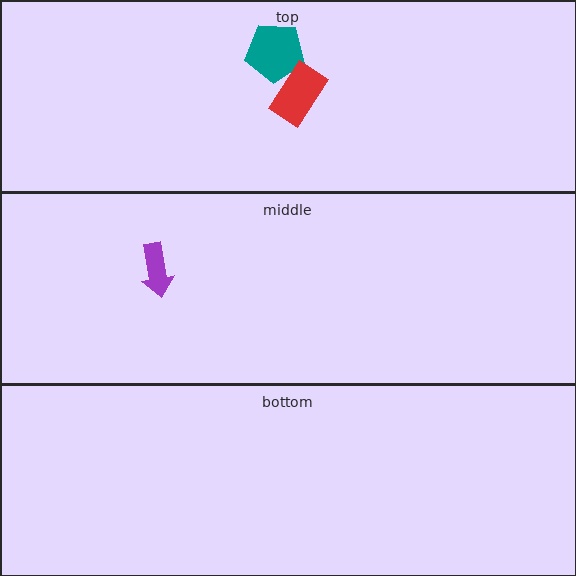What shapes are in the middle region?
The purple arrow.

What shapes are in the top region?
The teal pentagon, the red rectangle.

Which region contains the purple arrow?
The middle region.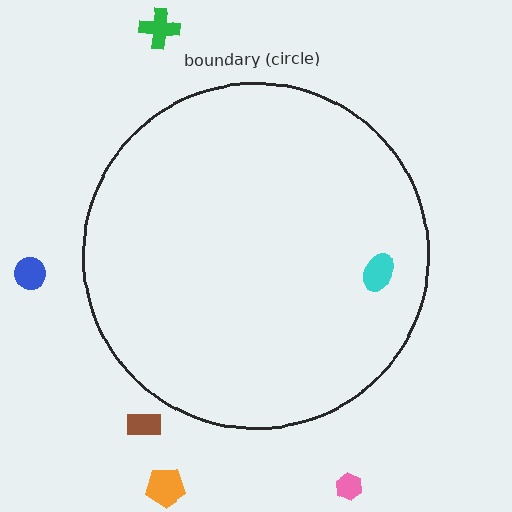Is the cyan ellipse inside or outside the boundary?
Inside.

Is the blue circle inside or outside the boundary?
Outside.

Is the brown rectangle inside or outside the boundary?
Outside.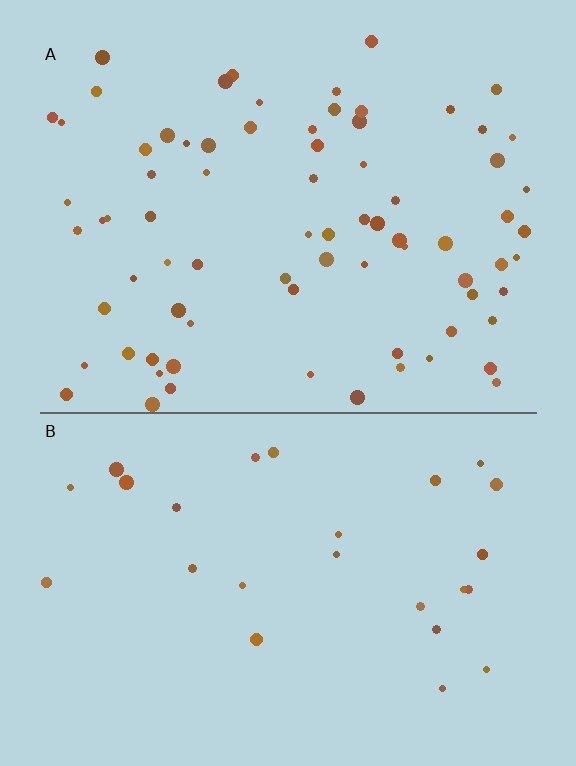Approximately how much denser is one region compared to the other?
Approximately 2.9× — region A over region B.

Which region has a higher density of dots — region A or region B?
A (the top).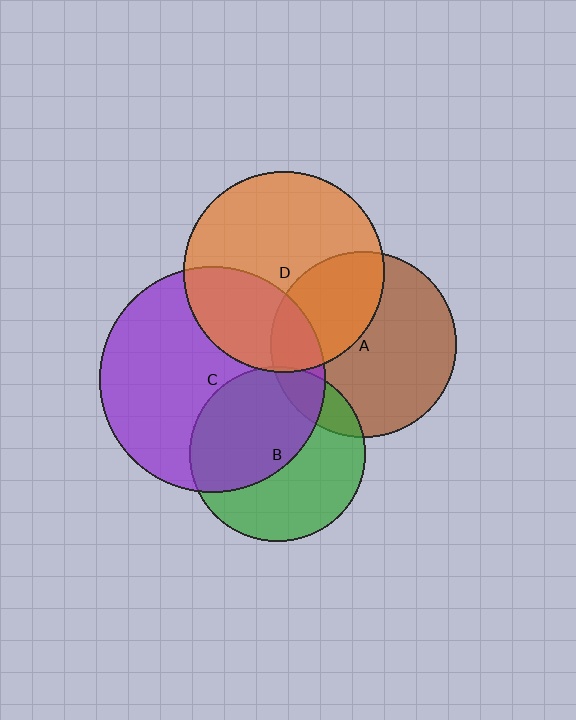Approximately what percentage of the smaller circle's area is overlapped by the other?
Approximately 35%.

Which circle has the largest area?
Circle C (purple).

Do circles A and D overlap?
Yes.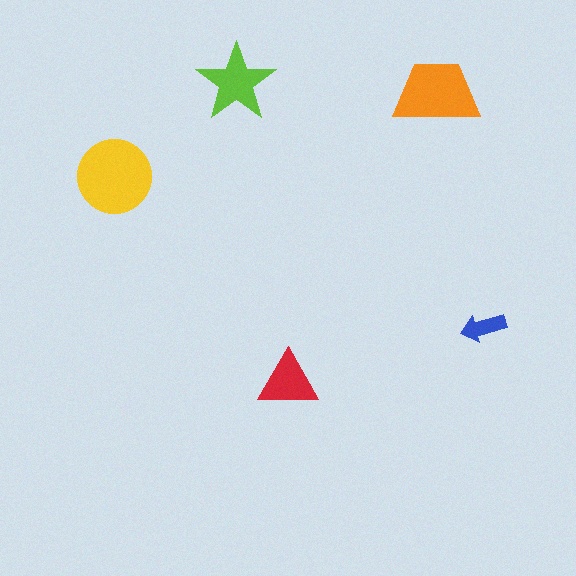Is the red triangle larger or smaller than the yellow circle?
Smaller.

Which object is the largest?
The yellow circle.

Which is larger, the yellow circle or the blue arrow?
The yellow circle.